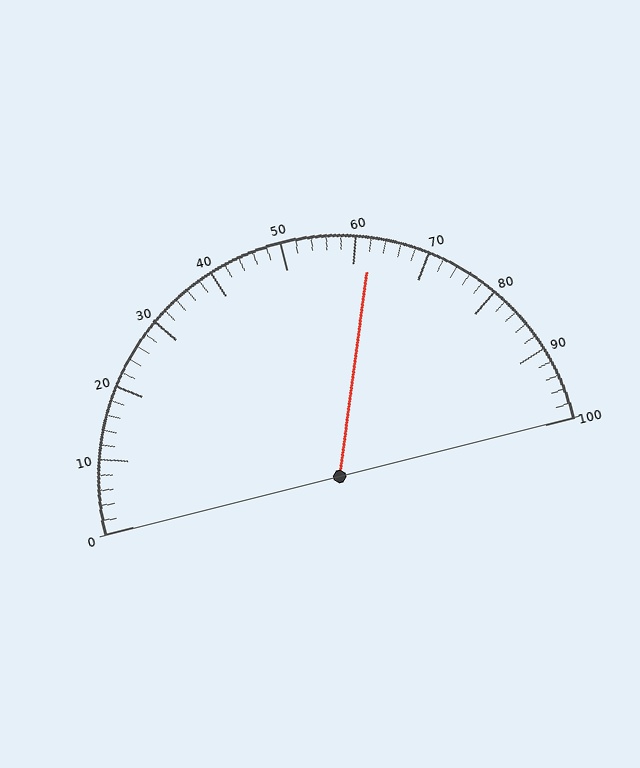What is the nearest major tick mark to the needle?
The nearest major tick mark is 60.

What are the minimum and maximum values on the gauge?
The gauge ranges from 0 to 100.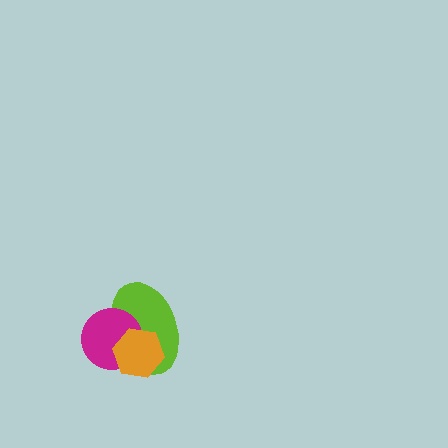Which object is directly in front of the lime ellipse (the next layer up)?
The magenta circle is directly in front of the lime ellipse.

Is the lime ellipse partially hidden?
Yes, it is partially covered by another shape.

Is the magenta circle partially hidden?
Yes, it is partially covered by another shape.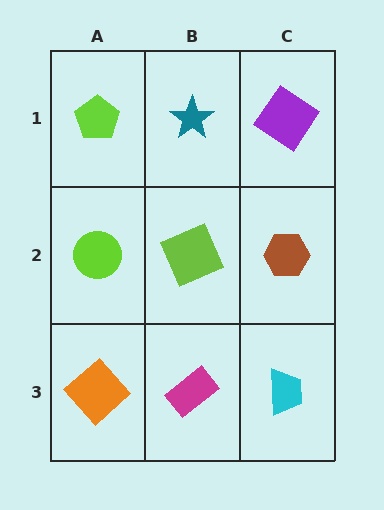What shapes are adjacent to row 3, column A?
A lime circle (row 2, column A), a magenta rectangle (row 3, column B).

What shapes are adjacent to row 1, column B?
A lime square (row 2, column B), a lime pentagon (row 1, column A), a purple diamond (row 1, column C).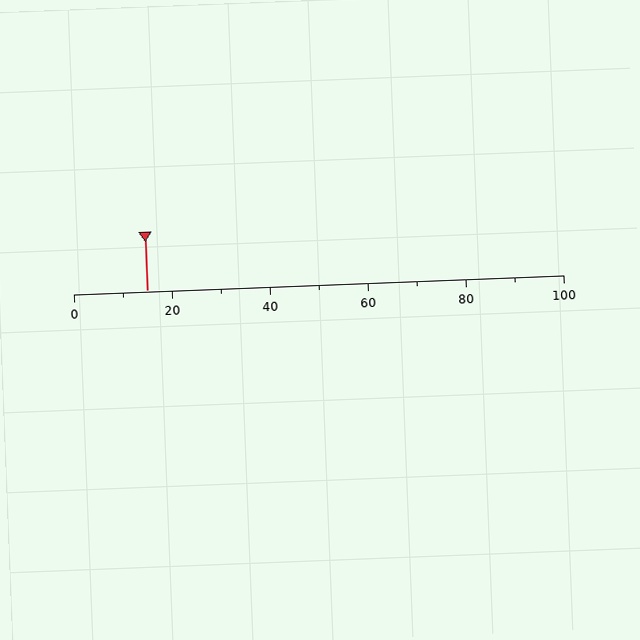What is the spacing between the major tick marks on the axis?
The major ticks are spaced 20 apart.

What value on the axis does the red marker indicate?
The marker indicates approximately 15.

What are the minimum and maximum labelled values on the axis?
The axis runs from 0 to 100.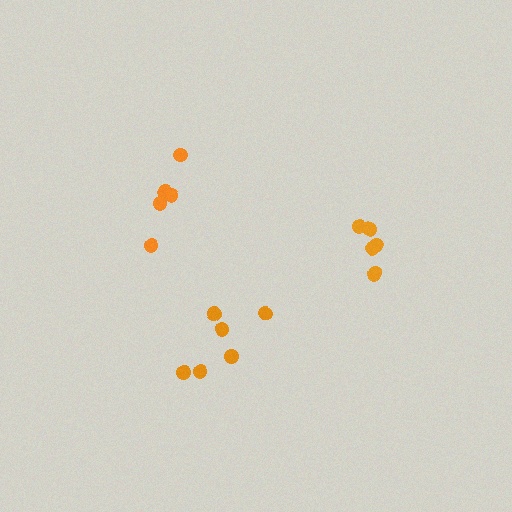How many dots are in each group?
Group 1: 6 dots, Group 2: 5 dots, Group 3: 6 dots (17 total).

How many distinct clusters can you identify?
There are 3 distinct clusters.